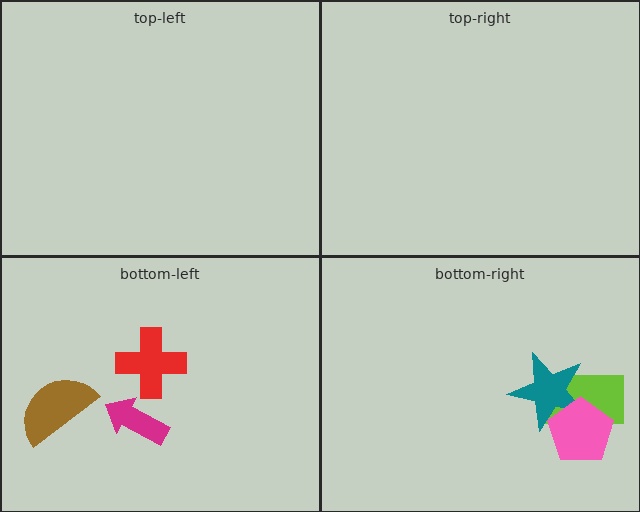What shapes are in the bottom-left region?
The brown semicircle, the magenta arrow, the red cross.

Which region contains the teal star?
The bottom-right region.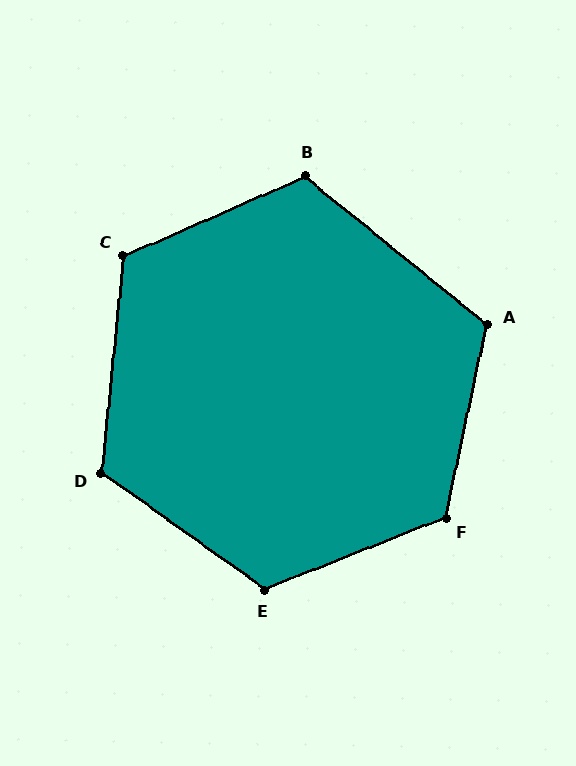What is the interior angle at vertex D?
Approximately 119 degrees (obtuse).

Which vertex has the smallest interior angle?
B, at approximately 117 degrees.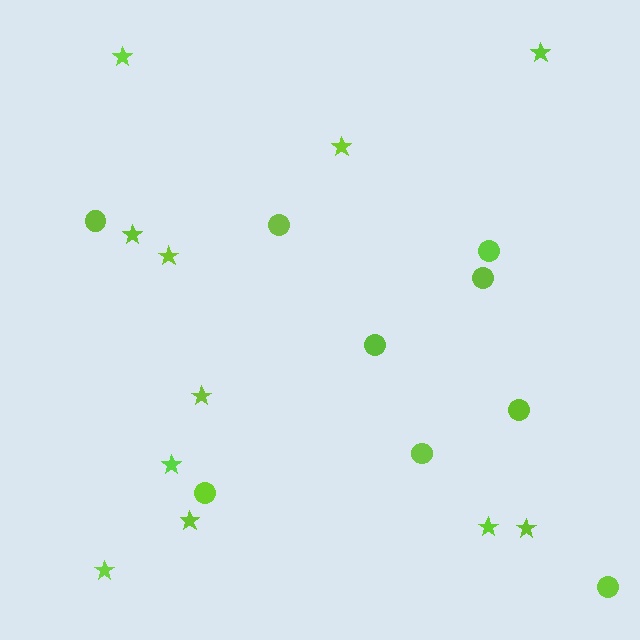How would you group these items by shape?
There are 2 groups: one group of circles (9) and one group of stars (11).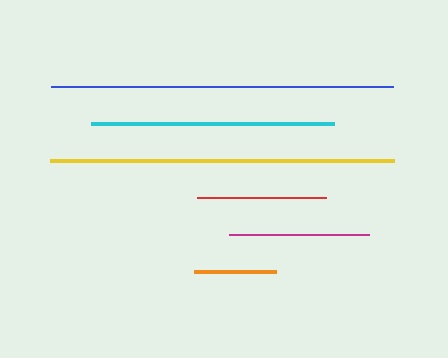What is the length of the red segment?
The red segment is approximately 129 pixels long.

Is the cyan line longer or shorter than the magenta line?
The cyan line is longer than the magenta line.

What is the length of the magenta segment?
The magenta segment is approximately 139 pixels long.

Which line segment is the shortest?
The orange line is the shortest at approximately 82 pixels.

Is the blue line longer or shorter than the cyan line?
The blue line is longer than the cyan line.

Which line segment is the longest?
The yellow line is the longest at approximately 344 pixels.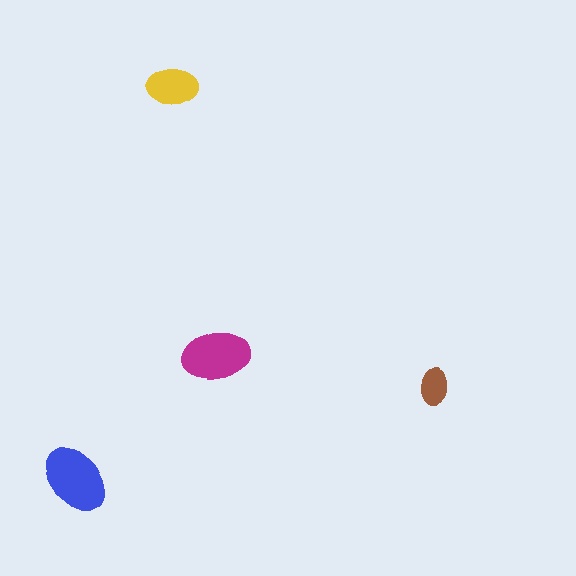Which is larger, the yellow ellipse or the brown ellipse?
The yellow one.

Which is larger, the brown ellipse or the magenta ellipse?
The magenta one.